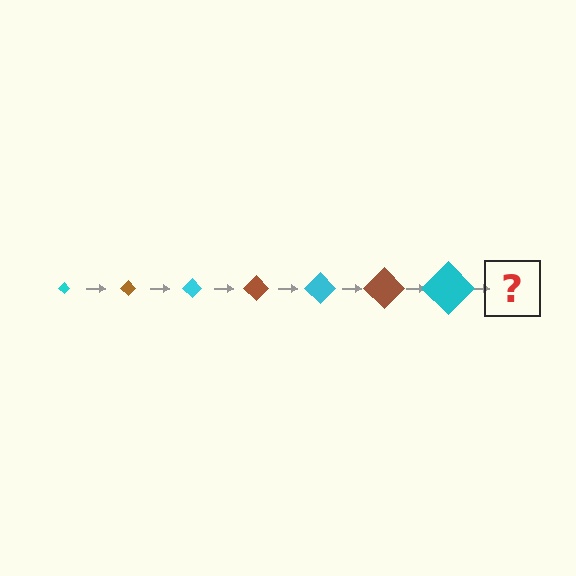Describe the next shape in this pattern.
It should be a brown diamond, larger than the previous one.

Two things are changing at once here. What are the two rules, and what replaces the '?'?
The two rules are that the diamond grows larger each step and the color cycles through cyan and brown. The '?' should be a brown diamond, larger than the previous one.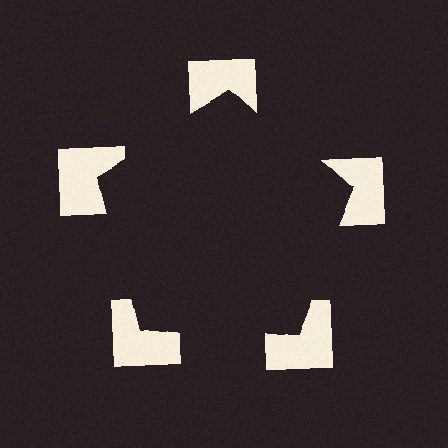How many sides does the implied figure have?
5 sides.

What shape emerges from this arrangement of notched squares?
An illusory pentagon — its edges are inferred from the aligned wedge cuts in the notched squares, not physically drawn.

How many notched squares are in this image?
There are 5 — one at each vertex of the illusory pentagon.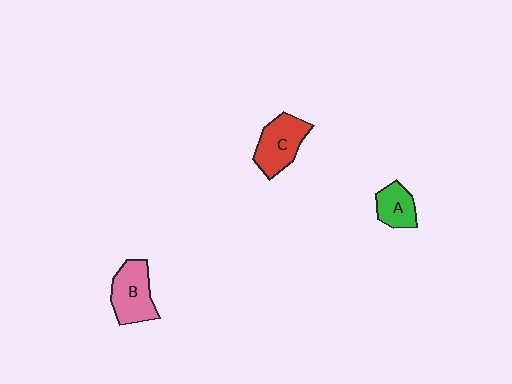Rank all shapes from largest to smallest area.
From largest to smallest: B (pink), C (red), A (green).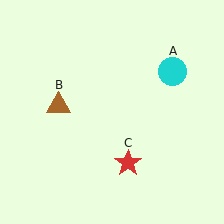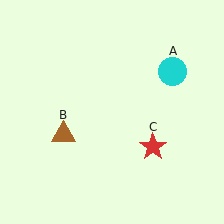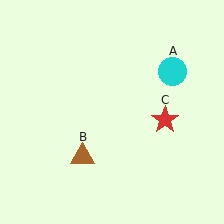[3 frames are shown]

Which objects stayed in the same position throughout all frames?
Cyan circle (object A) remained stationary.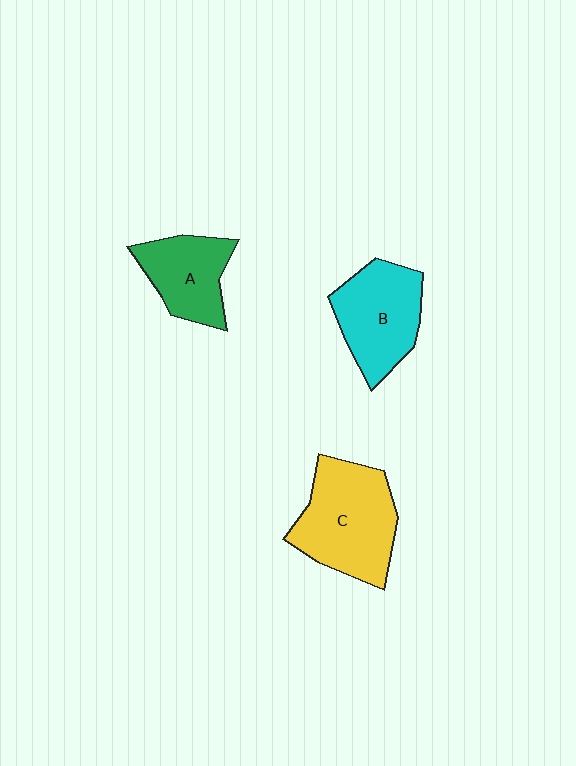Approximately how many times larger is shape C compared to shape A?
Approximately 1.5 times.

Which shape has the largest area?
Shape C (yellow).